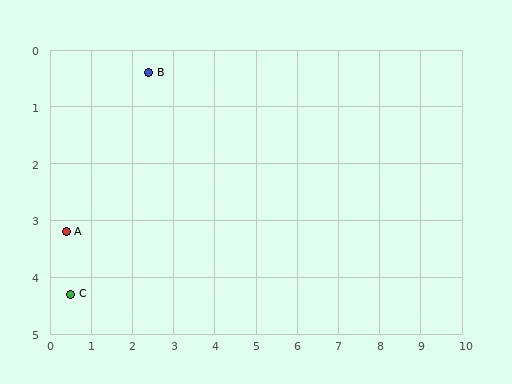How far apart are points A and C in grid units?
Points A and C are about 1.1 grid units apart.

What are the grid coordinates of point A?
Point A is at approximately (0.4, 3.2).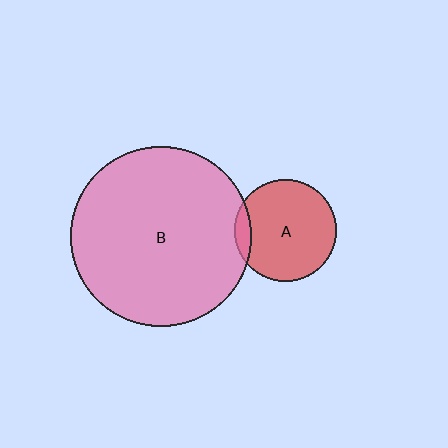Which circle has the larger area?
Circle B (pink).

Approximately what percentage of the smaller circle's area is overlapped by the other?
Approximately 10%.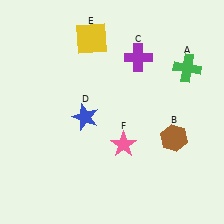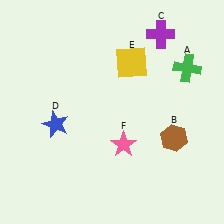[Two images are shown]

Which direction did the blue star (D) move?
The blue star (D) moved left.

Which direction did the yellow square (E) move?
The yellow square (E) moved right.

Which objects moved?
The objects that moved are: the purple cross (C), the blue star (D), the yellow square (E).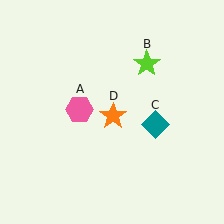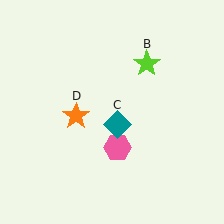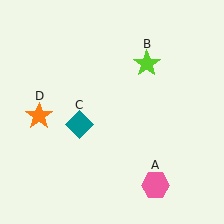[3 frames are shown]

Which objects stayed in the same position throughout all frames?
Lime star (object B) remained stationary.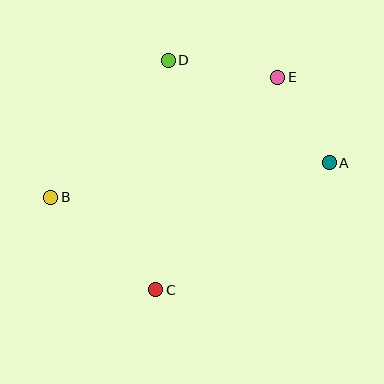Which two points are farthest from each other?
Points A and B are farthest from each other.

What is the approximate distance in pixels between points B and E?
The distance between B and E is approximately 257 pixels.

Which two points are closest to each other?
Points A and E are closest to each other.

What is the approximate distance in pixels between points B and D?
The distance between B and D is approximately 181 pixels.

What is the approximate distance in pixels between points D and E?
The distance between D and E is approximately 111 pixels.